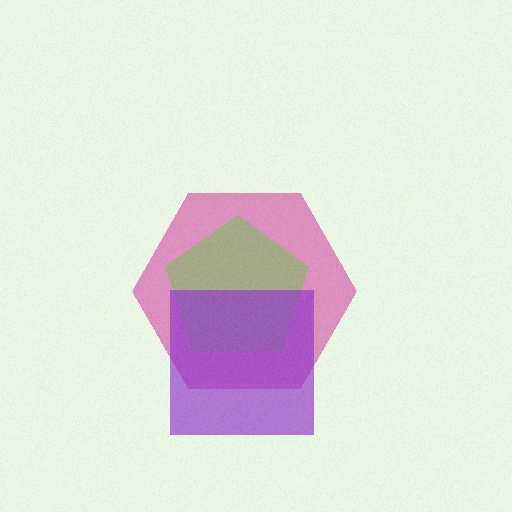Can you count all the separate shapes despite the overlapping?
Yes, there are 3 separate shapes.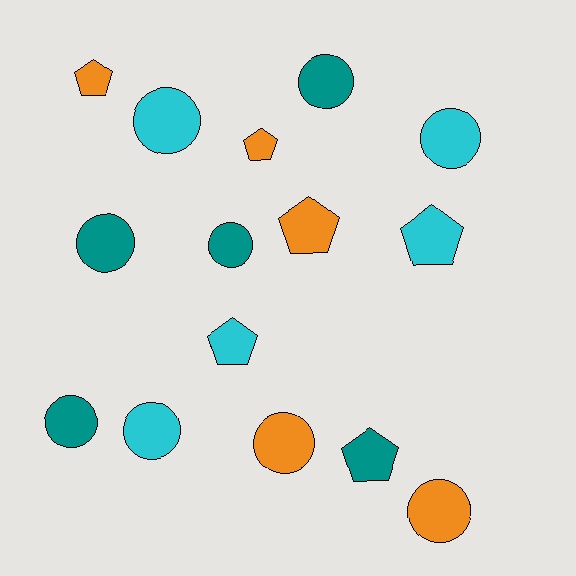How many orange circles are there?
There are 2 orange circles.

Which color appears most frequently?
Cyan, with 5 objects.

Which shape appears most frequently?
Circle, with 9 objects.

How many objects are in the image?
There are 15 objects.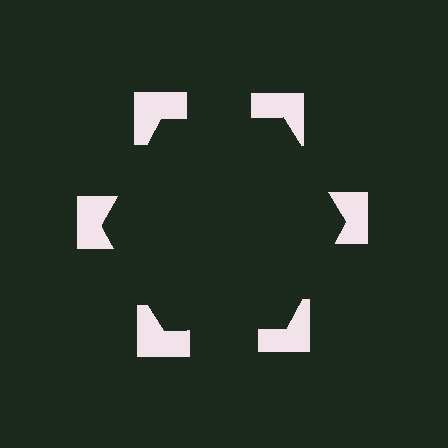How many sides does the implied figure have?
6 sides.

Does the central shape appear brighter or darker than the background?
It typically appears slightly darker than the background, even though no actual brightness change is drawn.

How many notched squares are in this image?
There are 6 — one at each vertex of the illusory hexagon.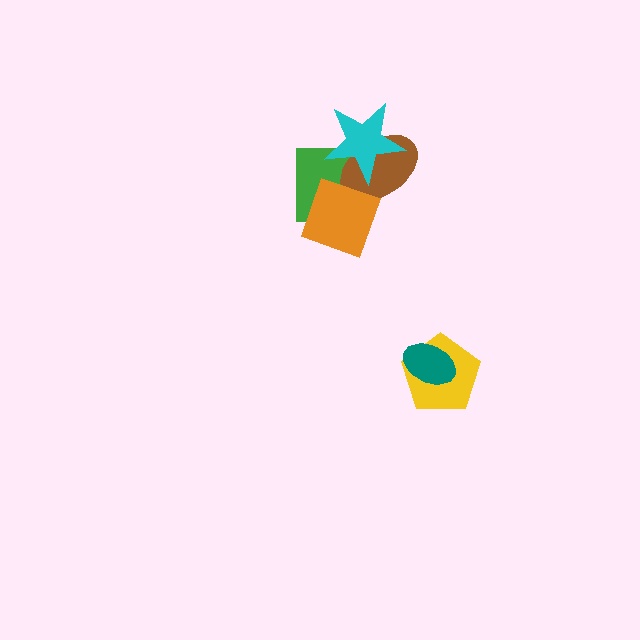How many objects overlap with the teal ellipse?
1 object overlaps with the teal ellipse.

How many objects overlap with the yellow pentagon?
1 object overlaps with the yellow pentagon.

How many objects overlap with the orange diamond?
2 objects overlap with the orange diamond.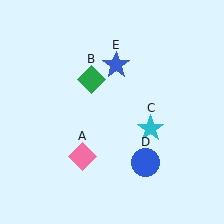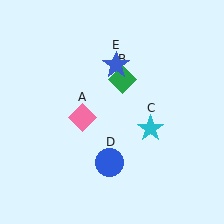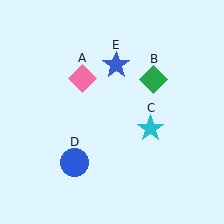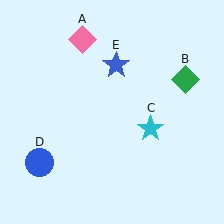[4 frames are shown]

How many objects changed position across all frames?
3 objects changed position: pink diamond (object A), green diamond (object B), blue circle (object D).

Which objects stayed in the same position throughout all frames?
Cyan star (object C) and blue star (object E) remained stationary.